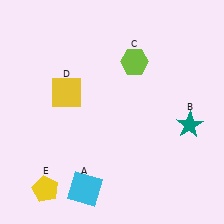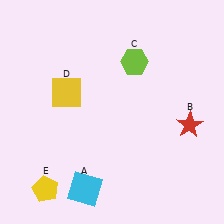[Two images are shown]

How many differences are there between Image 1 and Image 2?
There is 1 difference between the two images.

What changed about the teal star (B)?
In Image 1, B is teal. In Image 2, it changed to red.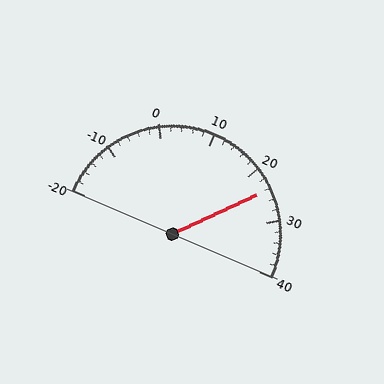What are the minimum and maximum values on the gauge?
The gauge ranges from -20 to 40.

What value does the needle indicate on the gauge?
The needle indicates approximately 24.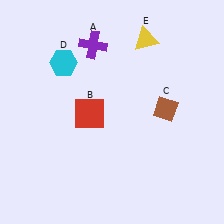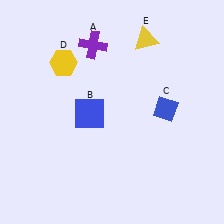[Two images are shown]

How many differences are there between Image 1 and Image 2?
There are 3 differences between the two images.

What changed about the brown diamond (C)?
In Image 1, C is brown. In Image 2, it changed to blue.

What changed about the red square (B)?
In Image 1, B is red. In Image 2, it changed to blue.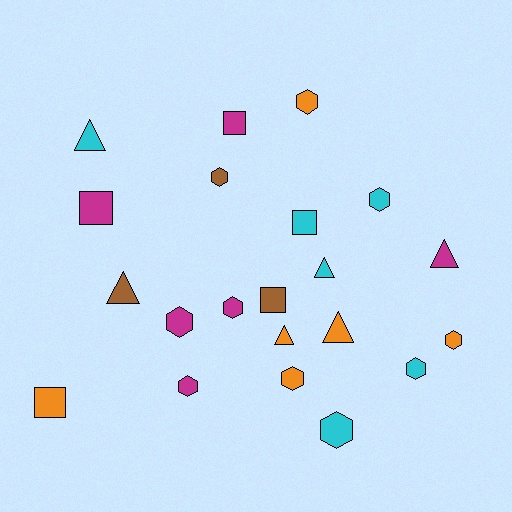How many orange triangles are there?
There are 2 orange triangles.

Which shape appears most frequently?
Hexagon, with 10 objects.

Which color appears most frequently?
Magenta, with 6 objects.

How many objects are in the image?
There are 21 objects.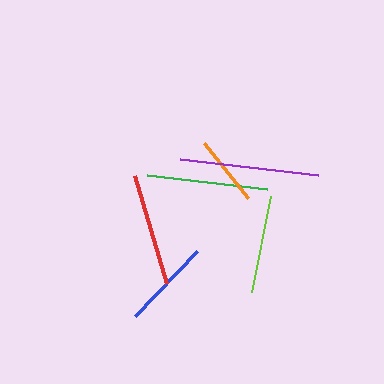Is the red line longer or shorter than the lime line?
The red line is longer than the lime line.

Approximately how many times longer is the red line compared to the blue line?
The red line is approximately 1.3 times the length of the blue line.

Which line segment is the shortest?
The orange line is the shortest at approximately 71 pixels.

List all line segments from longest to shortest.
From longest to shortest: purple, green, red, lime, blue, orange.